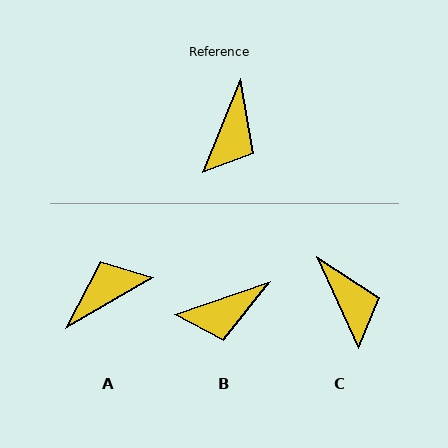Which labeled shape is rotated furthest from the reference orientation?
A, about 142 degrees away.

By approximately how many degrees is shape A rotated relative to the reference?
Approximately 142 degrees counter-clockwise.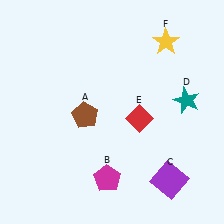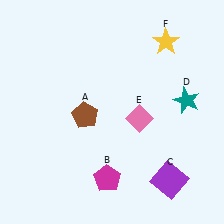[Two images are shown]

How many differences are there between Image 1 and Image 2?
There is 1 difference between the two images.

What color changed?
The diamond (E) changed from red in Image 1 to pink in Image 2.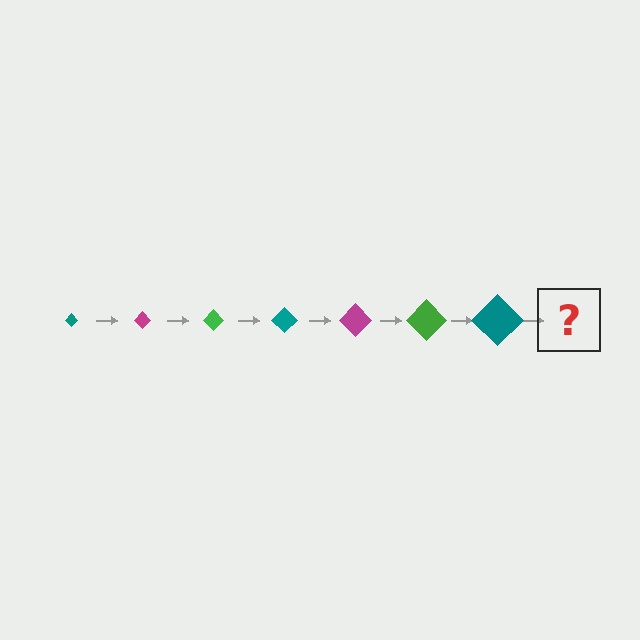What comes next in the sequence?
The next element should be a magenta diamond, larger than the previous one.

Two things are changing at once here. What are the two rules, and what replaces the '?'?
The two rules are that the diamond grows larger each step and the color cycles through teal, magenta, and green. The '?' should be a magenta diamond, larger than the previous one.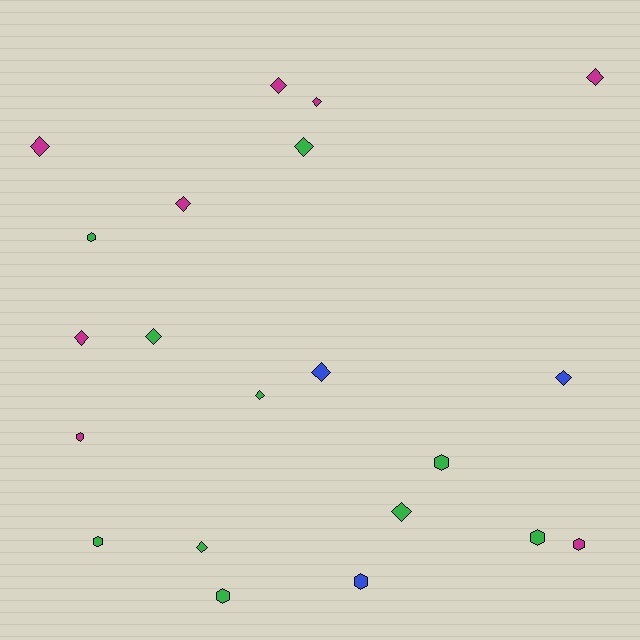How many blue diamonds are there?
There are 2 blue diamonds.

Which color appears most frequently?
Green, with 10 objects.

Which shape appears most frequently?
Diamond, with 13 objects.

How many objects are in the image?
There are 21 objects.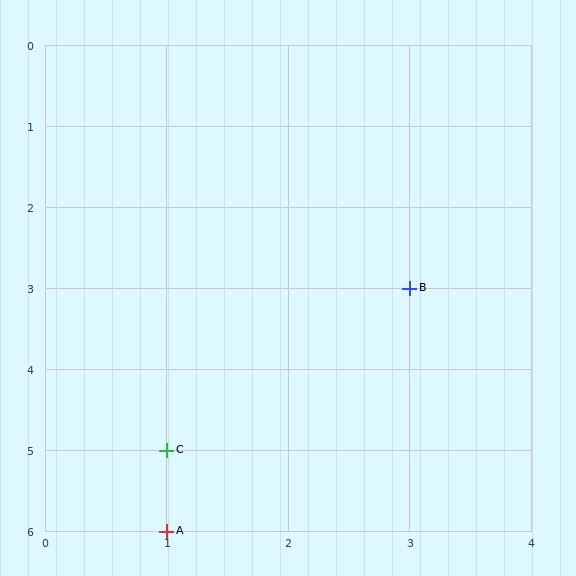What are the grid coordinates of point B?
Point B is at grid coordinates (3, 3).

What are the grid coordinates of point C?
Point C is at grid coordinates (1, 5).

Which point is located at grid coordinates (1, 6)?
Point A is at (1, 6).